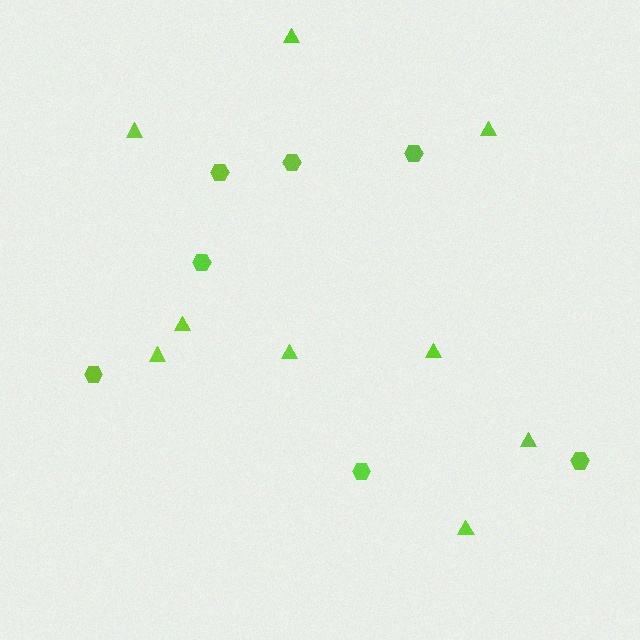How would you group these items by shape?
There are 2 groups: one group of triangles (9) and one group of hexagons (7).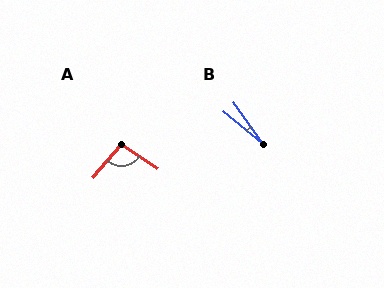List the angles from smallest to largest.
B (16°), A (97°).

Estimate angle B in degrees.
Approximately 16 degrees.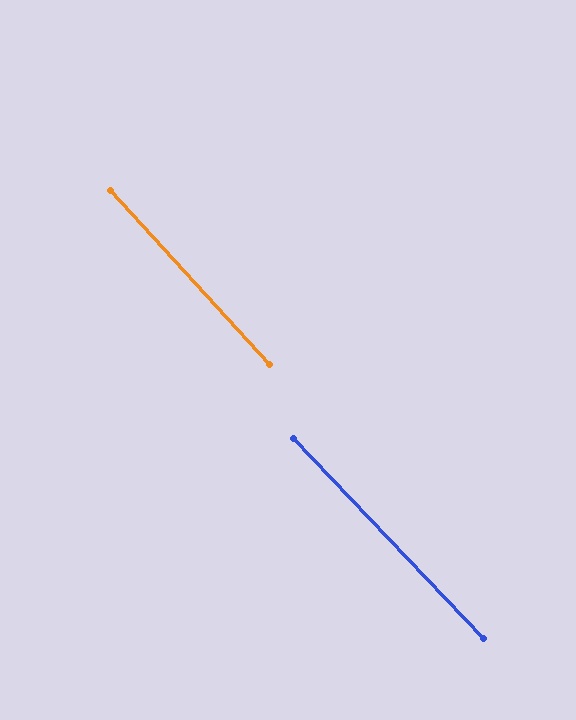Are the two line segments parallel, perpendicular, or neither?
Parallel — their directions differ by only 1.2°.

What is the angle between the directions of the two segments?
Approximately 1 degree.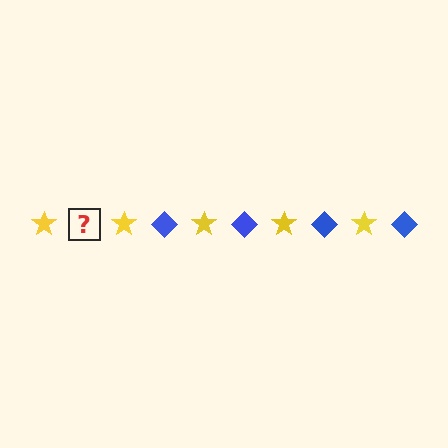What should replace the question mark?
The question mark should be replaced with a blue diamond.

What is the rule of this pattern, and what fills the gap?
The rule is that the pattern alternates between yellow star and blue diamond. The gap should be filled with a blue diamond.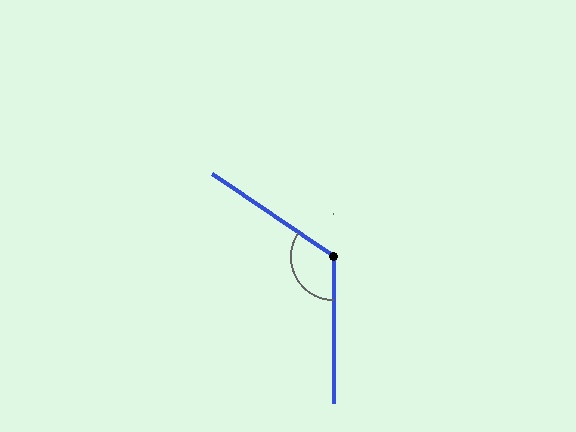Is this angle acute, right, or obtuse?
It is obtuse.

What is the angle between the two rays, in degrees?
Approximately 124 degrees.